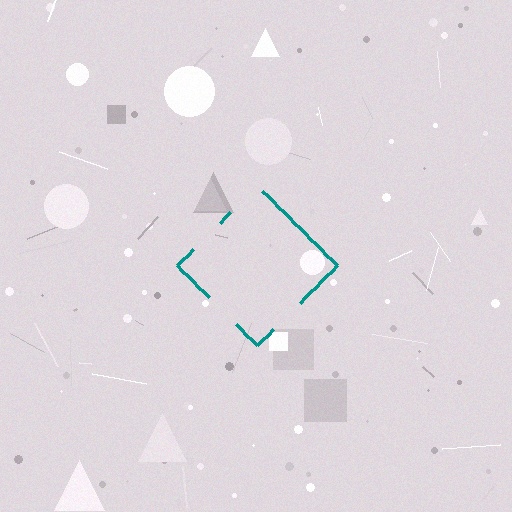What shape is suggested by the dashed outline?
The dashed outline suggests a diamond.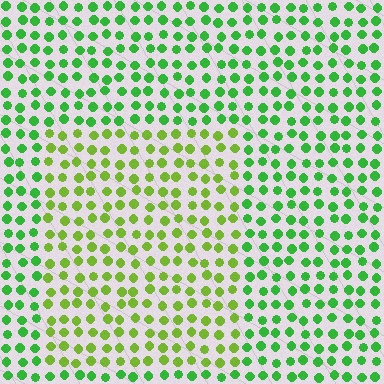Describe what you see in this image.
The image is filled with small green elements in a uniform arrangement. A rectangle-shaped region is visible where the elements are tinted to a slightly different hue, forming a subtle color boundary.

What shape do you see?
I see a rectangle.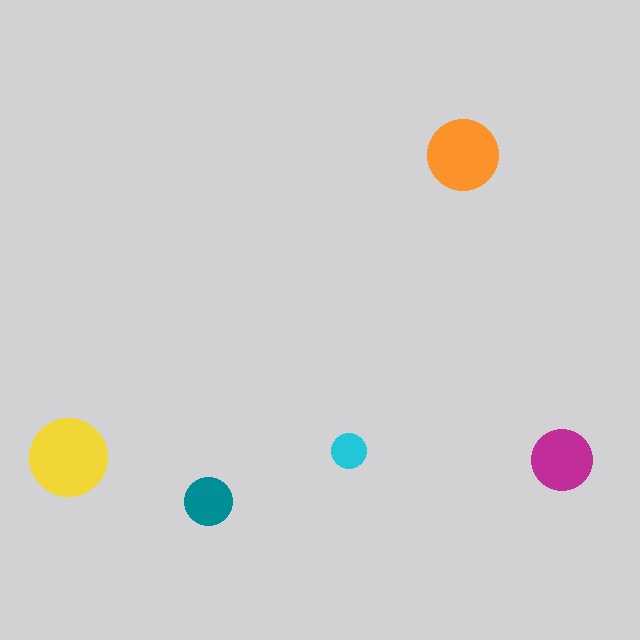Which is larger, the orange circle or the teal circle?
The orange one.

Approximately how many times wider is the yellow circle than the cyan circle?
About 2 times wider.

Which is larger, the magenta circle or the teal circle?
The magenta one.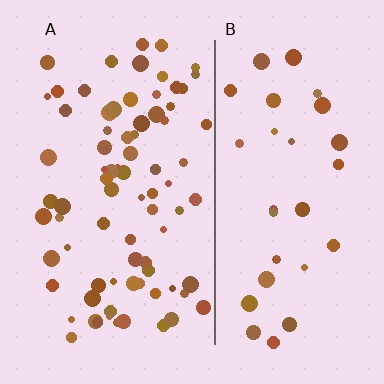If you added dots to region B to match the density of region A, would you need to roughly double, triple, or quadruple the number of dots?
Approximately triple.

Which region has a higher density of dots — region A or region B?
A (the left).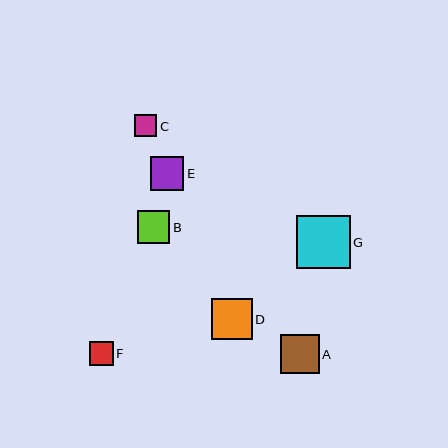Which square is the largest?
Square G is the largest with a size of approximately 54 pixels.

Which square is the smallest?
Square C is the smallest with a size of approximately 22 pixels.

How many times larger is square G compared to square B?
Square G is approximately 1.7 times the size of square B.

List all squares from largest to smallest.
From largest to smallest: G, D, A, E, B, F, C.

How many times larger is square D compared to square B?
Square D is approximately 1.3 times the size of square B.